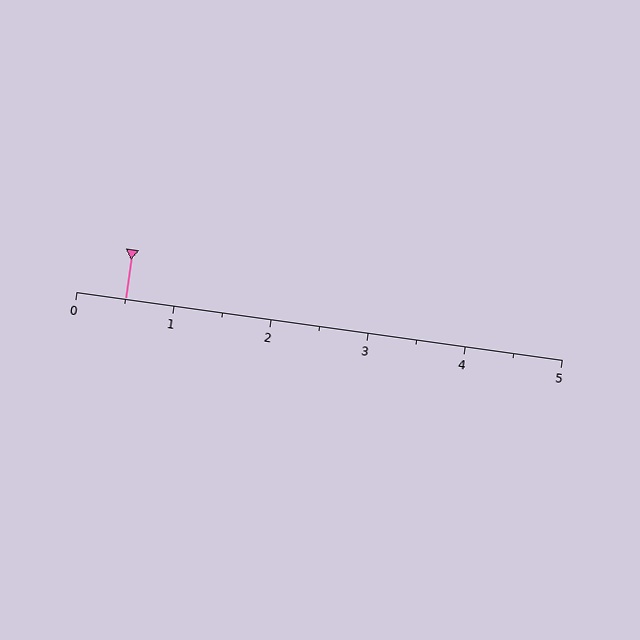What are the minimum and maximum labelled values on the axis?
The axis runs from 0 to 5.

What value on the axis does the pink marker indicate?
The marker indicates approximately 0.5.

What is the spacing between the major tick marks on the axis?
The major ticks are spaced 1 apart.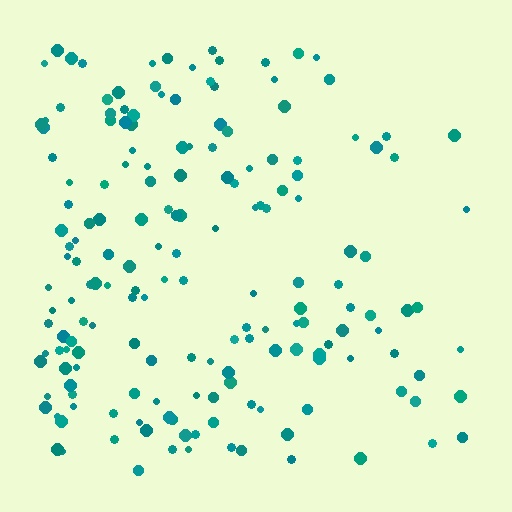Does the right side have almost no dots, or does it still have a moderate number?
Still a moderate number, just noticeably fewer than the left.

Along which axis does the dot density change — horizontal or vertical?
Horizontal.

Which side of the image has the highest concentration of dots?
The left.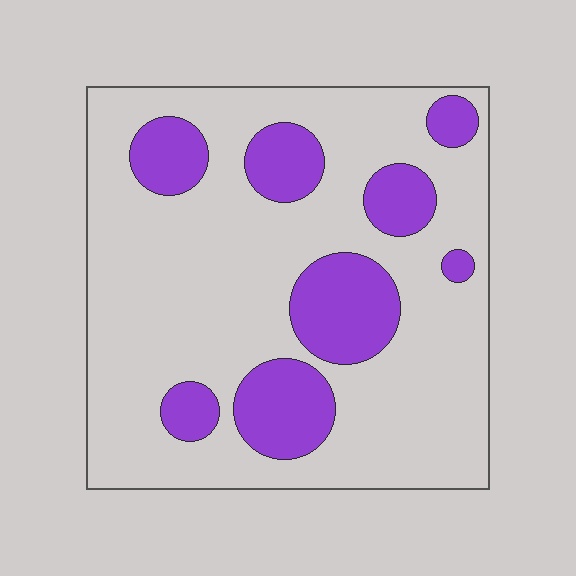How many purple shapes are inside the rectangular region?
8.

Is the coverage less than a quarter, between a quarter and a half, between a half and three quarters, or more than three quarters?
Less than a quarter.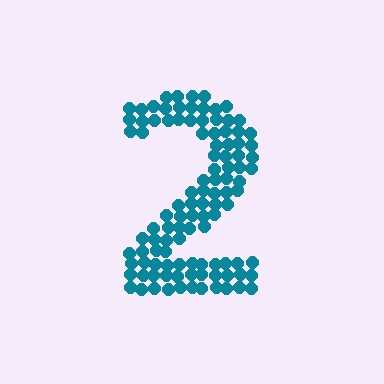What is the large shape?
The large shape is the digit 2.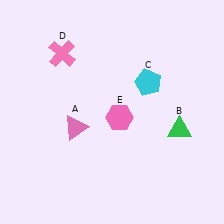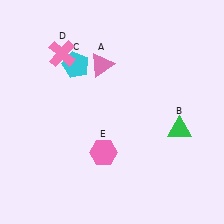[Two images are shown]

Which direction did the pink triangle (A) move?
The pink triangle (A) moved up.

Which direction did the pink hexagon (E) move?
The pink hexagon (E) moved down.